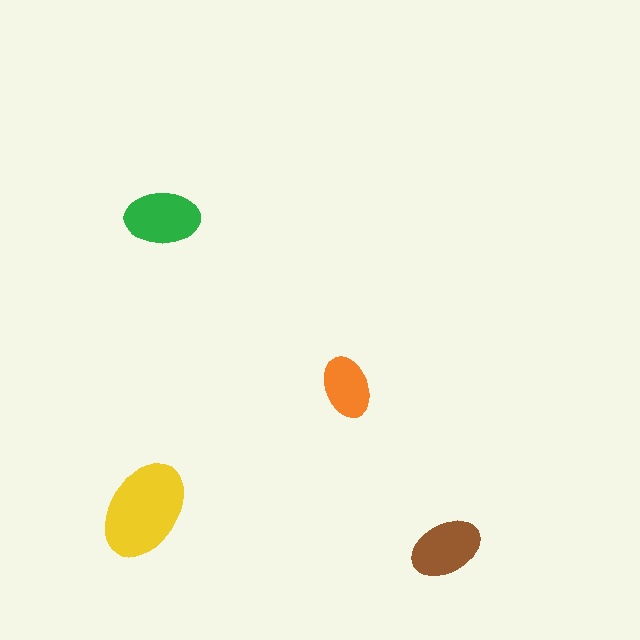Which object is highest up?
The green ellipse is topmost.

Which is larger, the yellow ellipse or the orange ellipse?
The yellow one.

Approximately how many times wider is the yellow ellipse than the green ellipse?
About 1.5 times wider.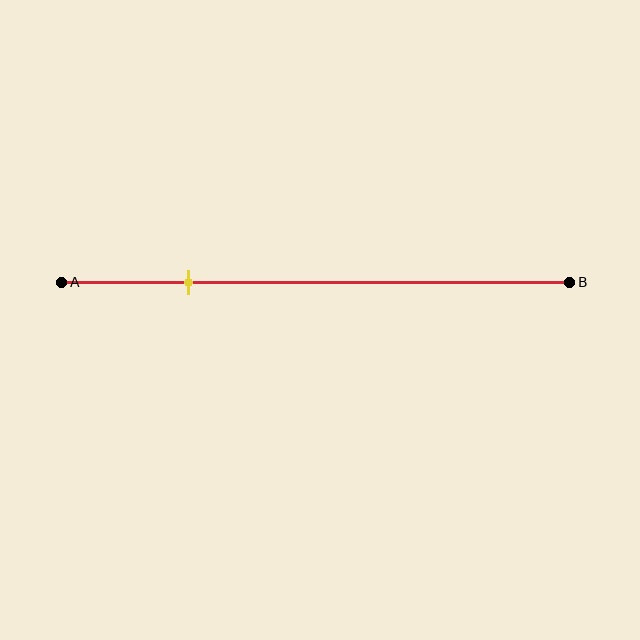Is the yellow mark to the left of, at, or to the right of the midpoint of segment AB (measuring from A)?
The yellow mark is to the left of the midpoint of segment AB.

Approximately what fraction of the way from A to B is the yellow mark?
The yellow mark is approximately 25% of the way from A to B.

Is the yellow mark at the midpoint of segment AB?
No, the mark is at about 25% from A, not at the 50% midpoint.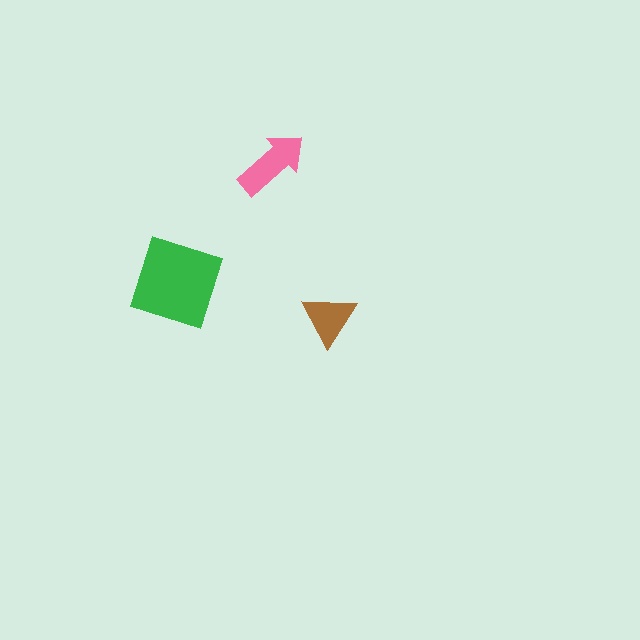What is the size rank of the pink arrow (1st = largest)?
2nd.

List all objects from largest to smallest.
The green square, the pink arrow, the brown triangle.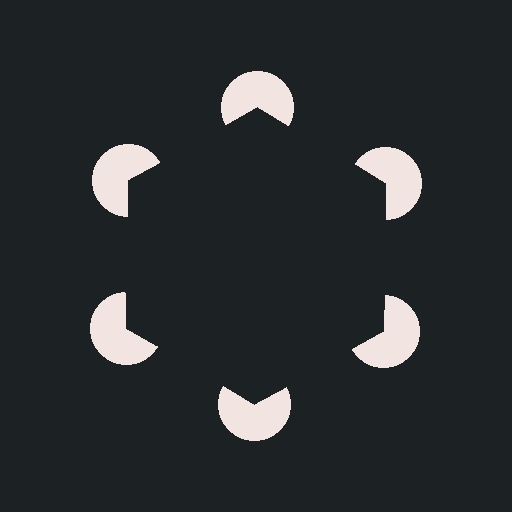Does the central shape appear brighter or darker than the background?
It typically appears slightly darker than the background, even though no actual brightness change is drawn.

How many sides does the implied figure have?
6 sides.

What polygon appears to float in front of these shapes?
An illusory hexagon — its edges are inferred from the aligned wedge cuts in the pac-man discs, not physically drawn.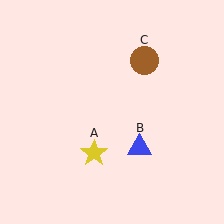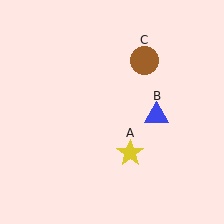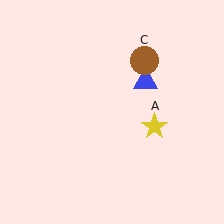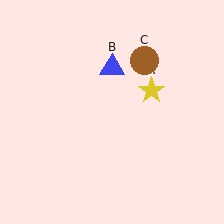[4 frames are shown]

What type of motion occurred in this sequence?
The yellow star (object A), blue triangle (object B) rotated counterclockwise around the center of the scene.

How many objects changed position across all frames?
2 objects changed position: yellow star (object A), blue triangle (object B).